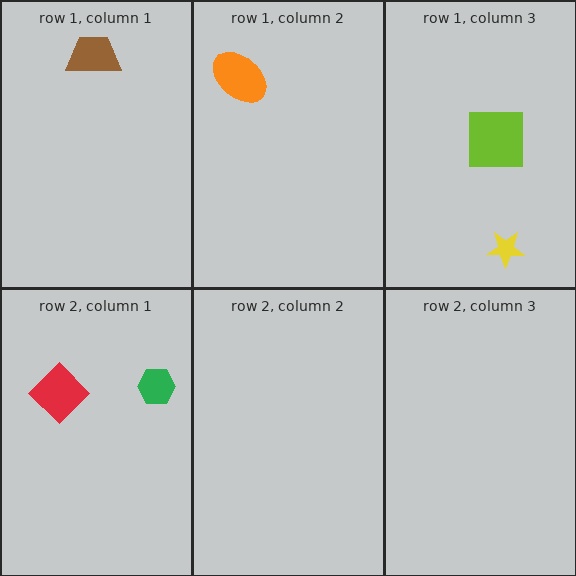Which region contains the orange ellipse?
The row 1, column 2 region.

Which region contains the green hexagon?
The row 2, column 1 region.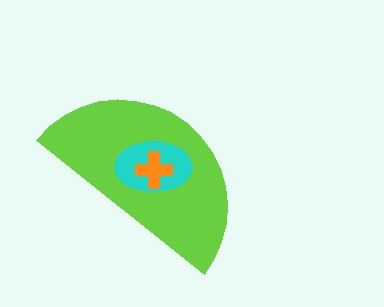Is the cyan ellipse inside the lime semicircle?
Yes.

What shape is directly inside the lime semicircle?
The cyan ellipse.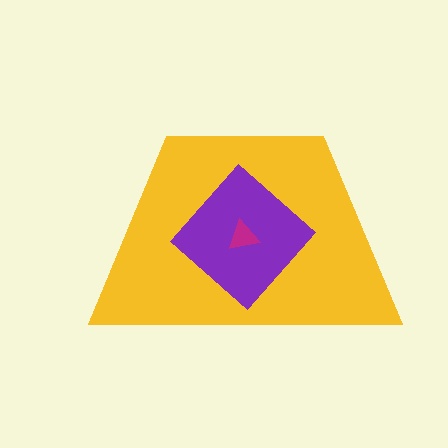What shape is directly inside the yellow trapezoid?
The purple diamond.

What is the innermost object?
The magenta triangle.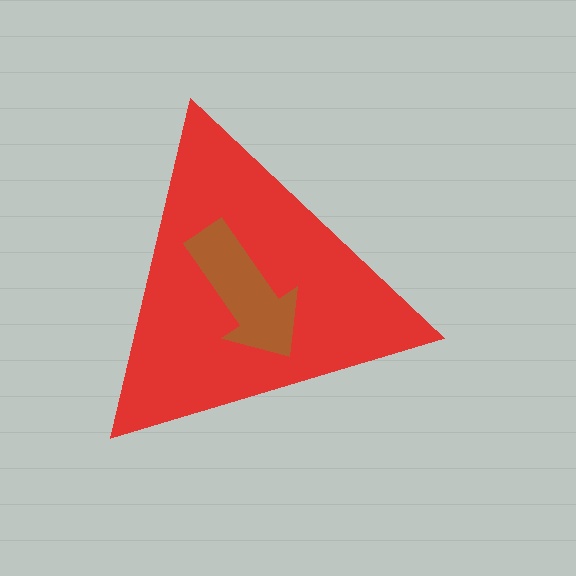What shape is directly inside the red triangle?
The brown arrow.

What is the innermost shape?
The brown arrow.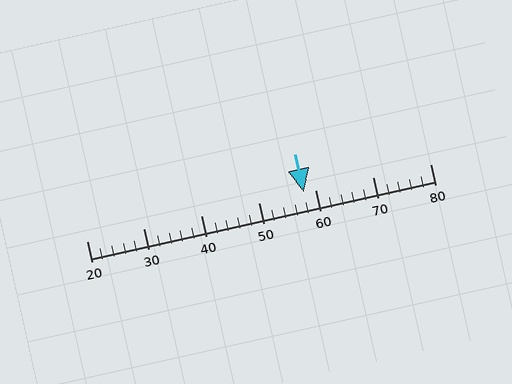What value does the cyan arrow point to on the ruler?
The cyan arrow points to approximately 58.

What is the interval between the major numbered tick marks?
The major tick marks are spaced 10 units apart.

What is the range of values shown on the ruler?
The ruler shows values from 20 to 80.